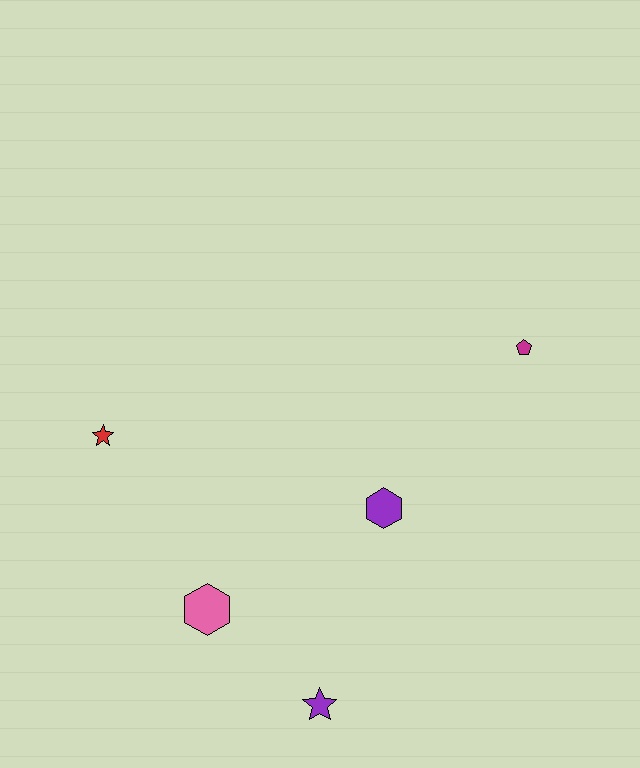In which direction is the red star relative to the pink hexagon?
The red star is above the pink hexagon.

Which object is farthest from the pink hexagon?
The magenta pentagon is farthest from the pink hexagon.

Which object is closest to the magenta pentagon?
The purple hexagon is closest to the magenta pentagon.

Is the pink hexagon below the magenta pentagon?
Yes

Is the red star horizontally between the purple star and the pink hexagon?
No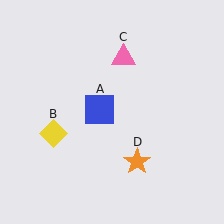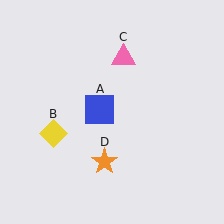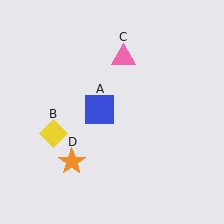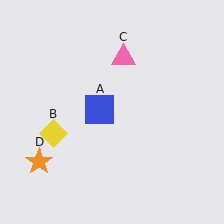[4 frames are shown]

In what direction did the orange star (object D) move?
The orange star (object D) moved left.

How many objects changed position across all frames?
1 object changed position: orange star (object D).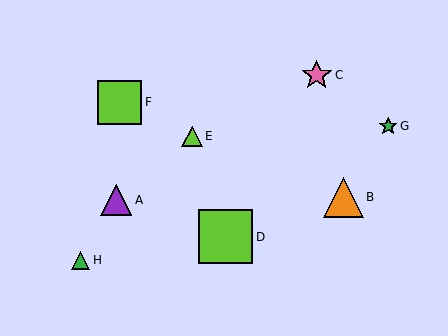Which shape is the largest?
The lime square (labeled D) is the largest.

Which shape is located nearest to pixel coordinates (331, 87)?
The pink star (labeled C) at (317, 75) is nearest to that location.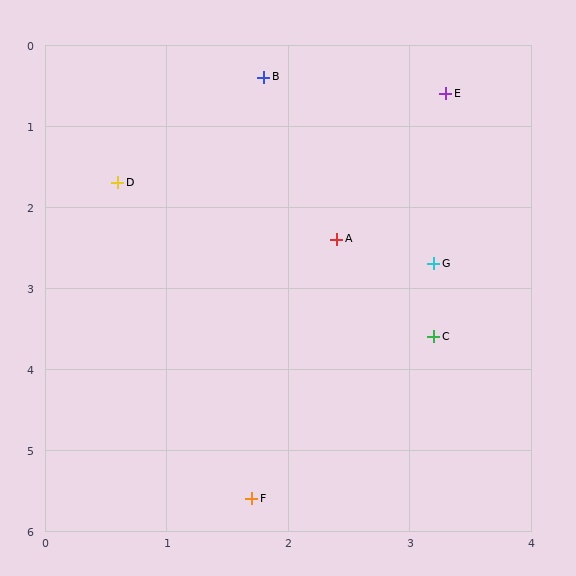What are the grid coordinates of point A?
Point A is at approximately (2.4, 2.4).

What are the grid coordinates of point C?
Point C is at approximately (3.2, 3.6).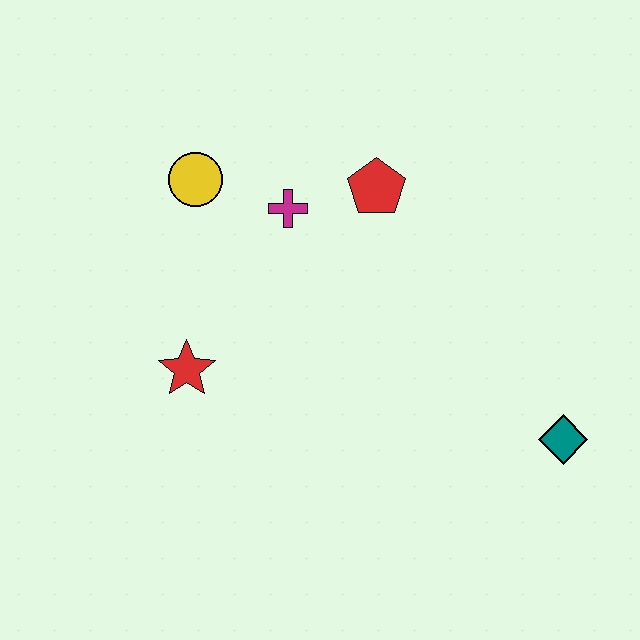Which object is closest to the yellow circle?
The magenta cross is closest to the yellow circle.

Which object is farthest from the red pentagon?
The teal diamond is farthest from the red pentagon.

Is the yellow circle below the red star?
No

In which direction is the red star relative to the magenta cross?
The red star is below the magenta cross.